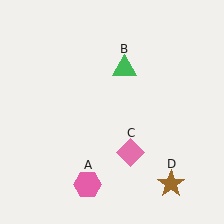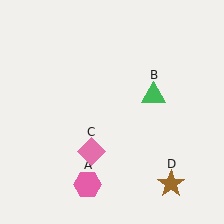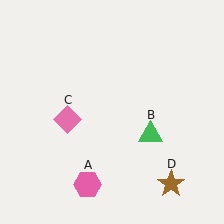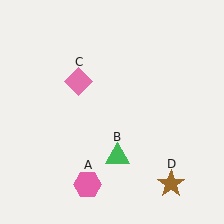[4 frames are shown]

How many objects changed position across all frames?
2 objects changed position: green triangle (object B), pink diamond (object C).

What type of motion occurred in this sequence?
The green triangle (object B), pink diamond (object C) rotated clockwise around the center of the scene.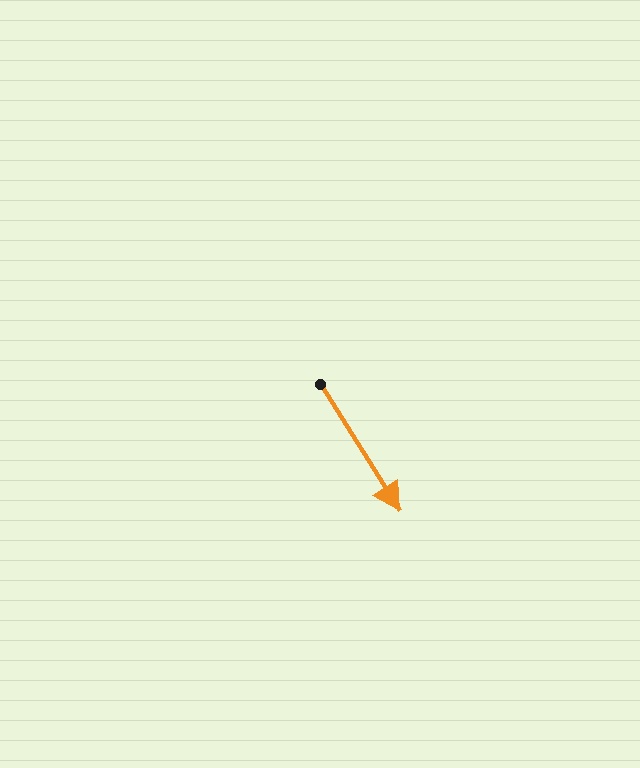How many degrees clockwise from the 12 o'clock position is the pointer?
Approximately 148 degrees.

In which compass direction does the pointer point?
Southeast.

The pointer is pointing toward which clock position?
Roughly 5 o'clock.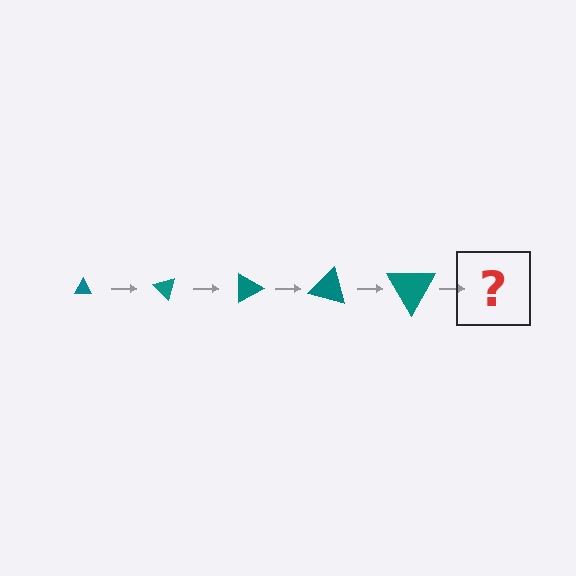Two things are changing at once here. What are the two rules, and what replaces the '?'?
The two rules are that the triangle grows larger each step and it rotates 45 degrees each step. The '?' should be a triangle, larger than the previous one and rotated 225 degrees from the start.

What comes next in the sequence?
The next element should be a triangle, larger than the previous one and rotated 225 degrees from the start.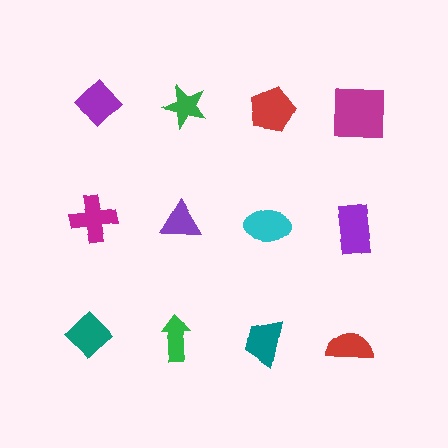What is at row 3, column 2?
A green arrow.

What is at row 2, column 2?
A purple triangle.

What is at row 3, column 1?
A teal diamond.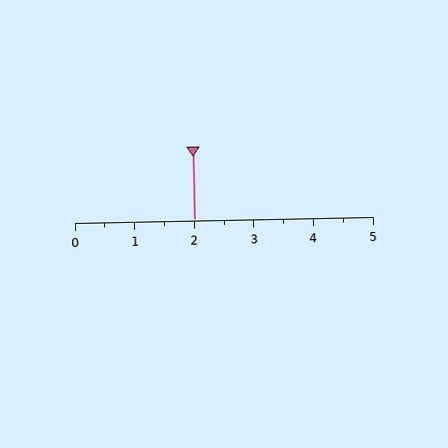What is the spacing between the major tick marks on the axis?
The major ticks are spaced 1 apart.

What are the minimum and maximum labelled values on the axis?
The axis runs from 0 to 5.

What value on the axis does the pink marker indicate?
The marker indicates approximately 2.